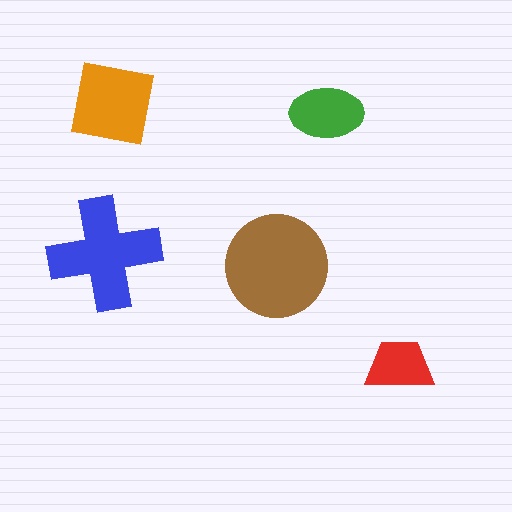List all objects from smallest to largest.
The red trapezoid, the green ellipse, the orange square, the blue cross, the brown circle.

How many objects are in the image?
There are 5 objects in the image.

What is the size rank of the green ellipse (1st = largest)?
4th.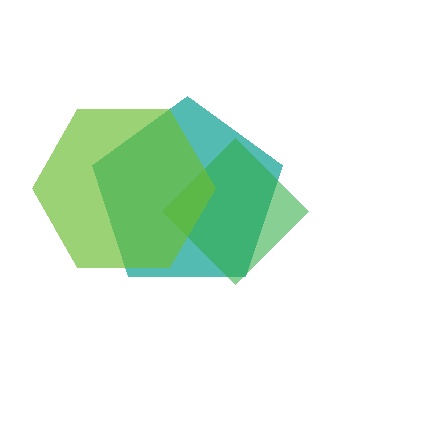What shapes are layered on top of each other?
The layered shapes are: a teal pentagon, a green diamond, a lime hexagon.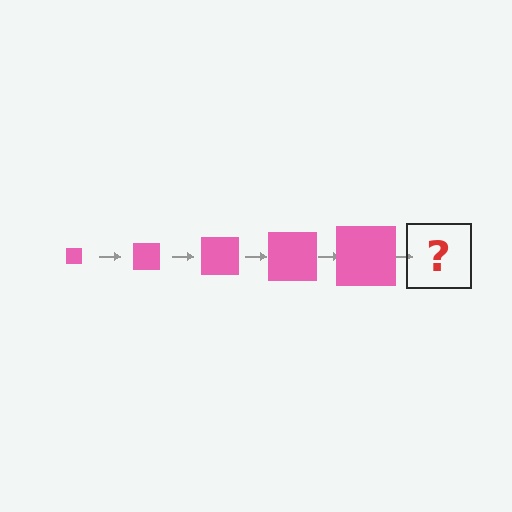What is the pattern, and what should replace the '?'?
The pattern is that the square gets progressively larger each step. The '?' should be a pink square, larger than the previous one.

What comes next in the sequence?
The next element should be a pink square, larger than the previous one.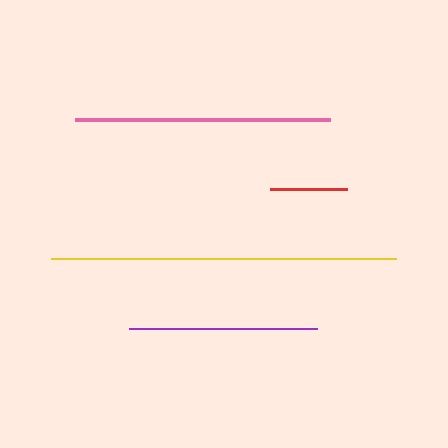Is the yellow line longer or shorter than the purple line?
The yellow line is longer than the purple line.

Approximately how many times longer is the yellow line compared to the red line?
The yellow line is approximately 4.4 times the length of the red line.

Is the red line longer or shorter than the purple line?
The purple line is longer than the red line.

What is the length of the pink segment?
The pink segment is approximately 255 pixels long.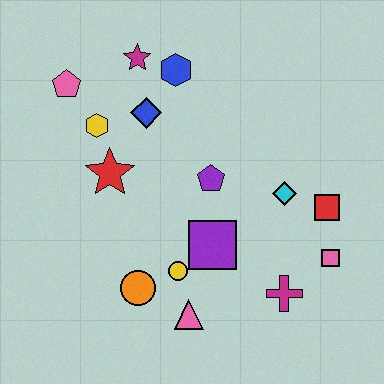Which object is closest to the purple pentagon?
The purple square is closest to the purple pentagon.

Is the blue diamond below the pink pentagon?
Yes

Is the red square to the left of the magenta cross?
No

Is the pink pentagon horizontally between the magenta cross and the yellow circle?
No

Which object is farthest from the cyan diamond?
The pink pentagon is farthest from the cyan diamond.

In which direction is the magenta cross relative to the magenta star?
The magenta cross is below the magenta star.